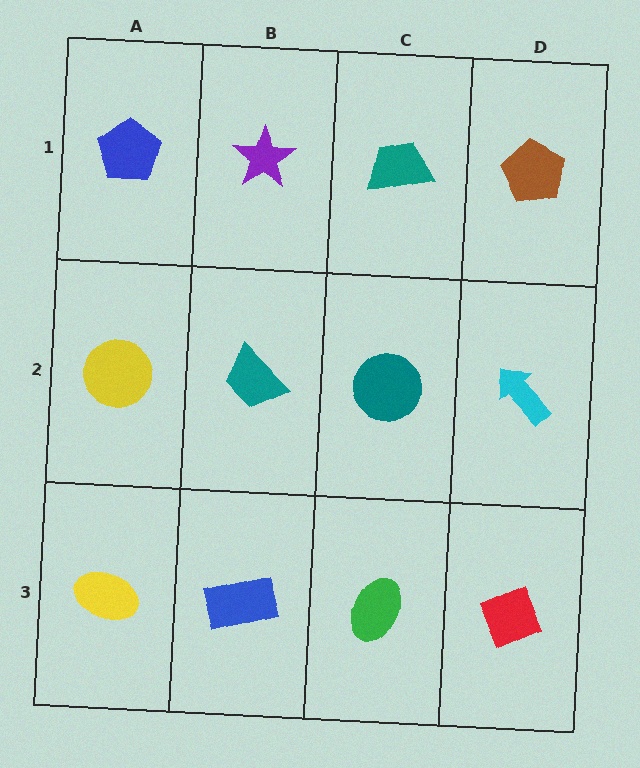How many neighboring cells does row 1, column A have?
2.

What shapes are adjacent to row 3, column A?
A yellow circle (row 2, column A), a blue rectangle (row 3, column B).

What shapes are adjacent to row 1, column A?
A yellow circle (row 2, column A), a purple star (row 1, column B).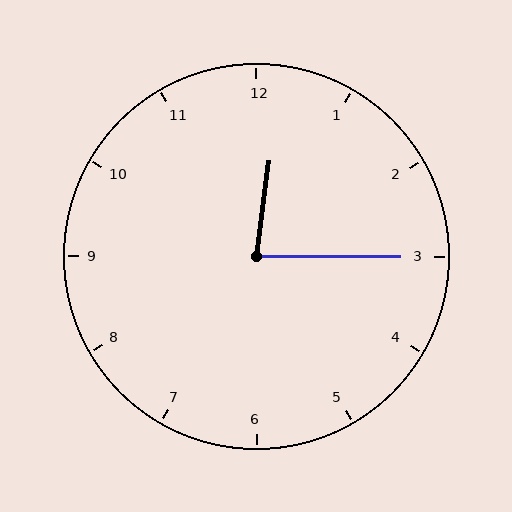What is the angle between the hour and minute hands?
Approximately 82 degrees.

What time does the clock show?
12:15.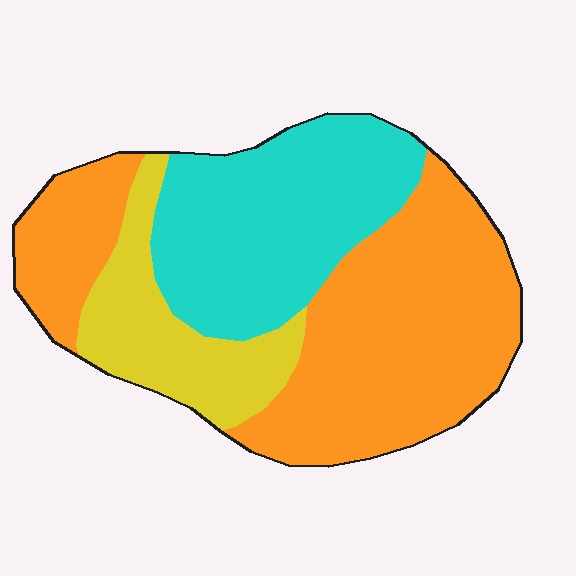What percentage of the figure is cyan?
Cyan covers around 30% of the figure.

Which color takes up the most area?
Orange, at roughly 50%.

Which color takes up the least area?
Yellow, at roughly 20%.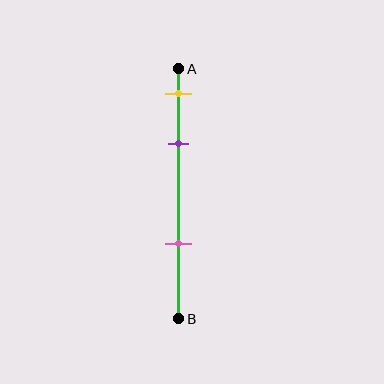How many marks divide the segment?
There are 3 marks dividing the segment.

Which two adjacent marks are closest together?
The yellow and purple marks are the closest adjacent pair.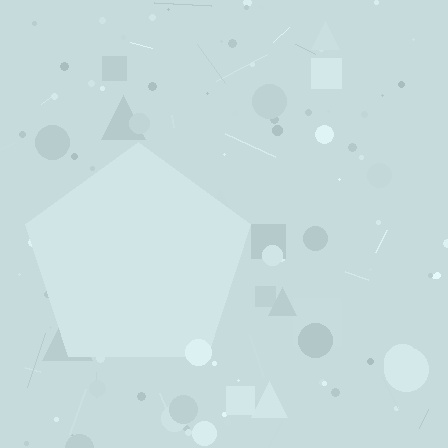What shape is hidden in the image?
A pentagon is hidden in the image.